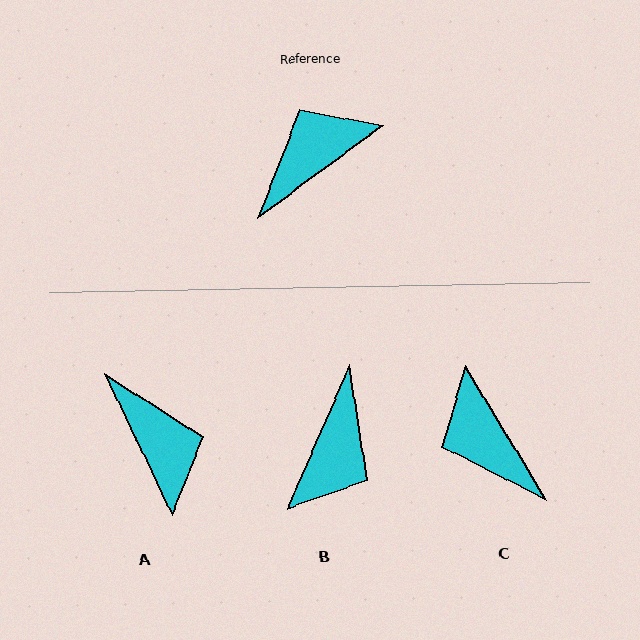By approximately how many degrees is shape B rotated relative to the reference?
Approximately 150 degrees clockwise.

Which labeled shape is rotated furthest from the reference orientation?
B, about 150 degrees away.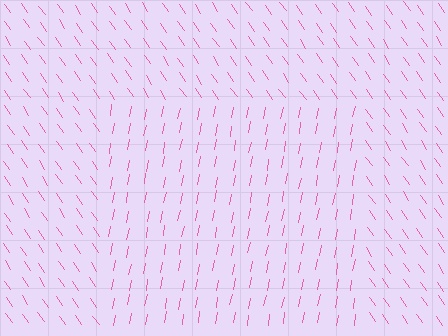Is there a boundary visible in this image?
Yes, there is a texture boundary formed by a change in line orientation.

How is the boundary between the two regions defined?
The boundary is defined purely by a change in line orientation (approximately 45 degrees difference). All lines are the same color and thickness.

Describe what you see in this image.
The image is filled with small pink line segments. A rectangle region in the image has lines oriented differently from the surrounding lines, creating a visible texture boundary.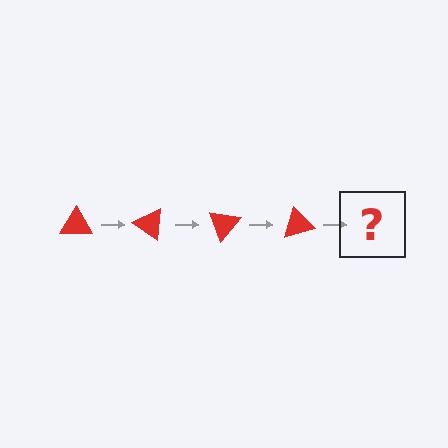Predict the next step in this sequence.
The next step is a red triangle rotated 140 degrees.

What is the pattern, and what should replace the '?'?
The pattern is that the triangle rotates 35 degrees each step. The '?' should be a red triangle rotated 140 degrees.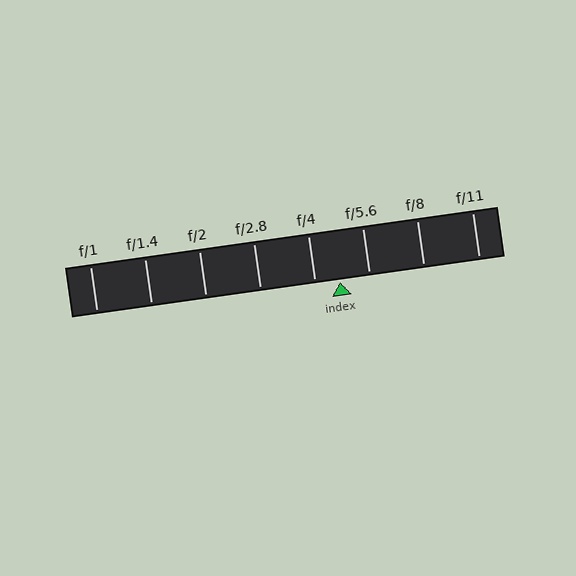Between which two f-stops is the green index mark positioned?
The index mark is between f/4 and f/5.6.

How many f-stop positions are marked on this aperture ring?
There are 8 f-stop positions marked.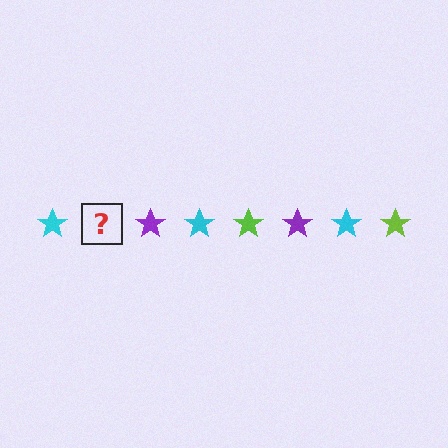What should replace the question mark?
The question mark should be replaced with a lime star.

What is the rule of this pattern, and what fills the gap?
The rule is that the pattern cycles through cyan, lime, purple stars. The gap should be filled with a lime star.